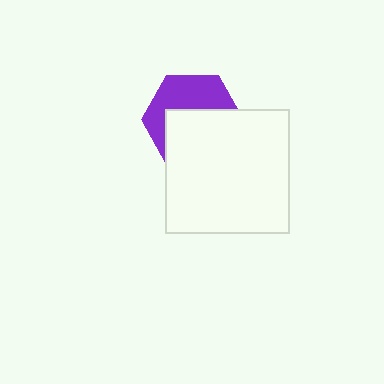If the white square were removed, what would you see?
You would see the complete purple hexagon.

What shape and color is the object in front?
The object in front is a white square.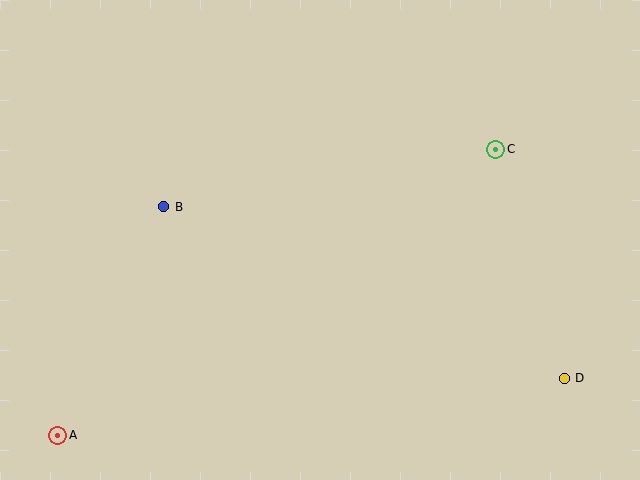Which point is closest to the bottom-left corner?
Point A is closest to the bottom-left corner.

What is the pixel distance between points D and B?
The distance between D and B is 436 pixels.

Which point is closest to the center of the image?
Point B at (164, 207) is closest to the center.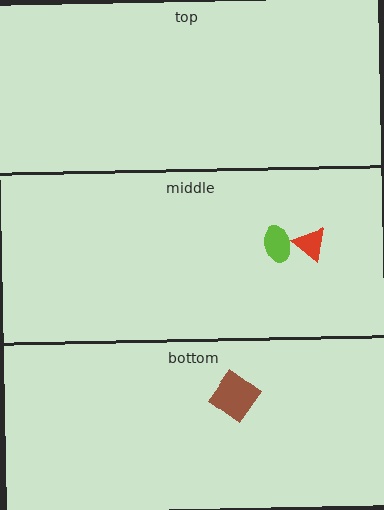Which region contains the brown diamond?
The bottom region.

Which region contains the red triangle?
The middle region.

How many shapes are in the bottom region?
1.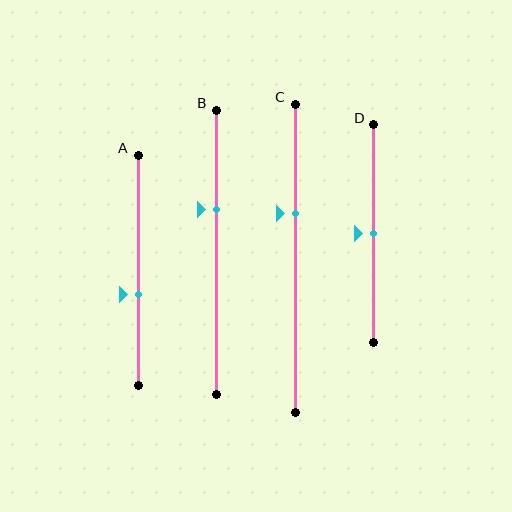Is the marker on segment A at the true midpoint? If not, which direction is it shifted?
No, the marker on segment A is shifted downward by about 11% of the segment length.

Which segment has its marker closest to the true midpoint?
Segment D has its marker closest to the true midpoint.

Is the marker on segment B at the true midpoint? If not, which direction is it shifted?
No, the marker on segment B is shifted upward by about 15% of the segment length.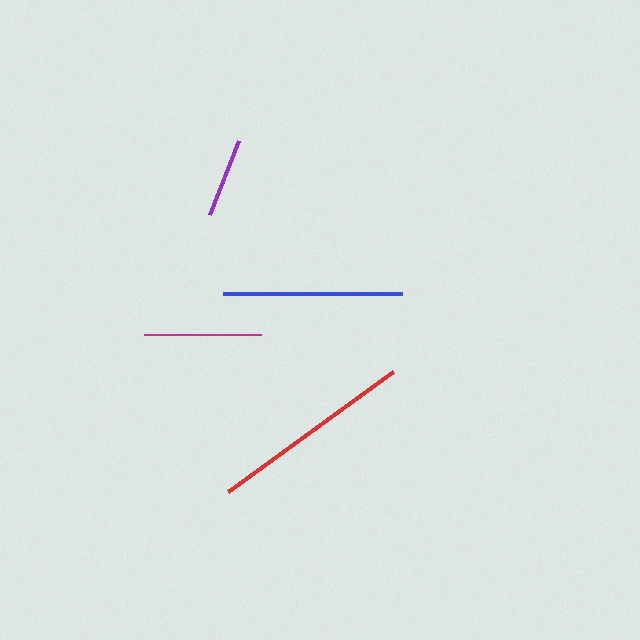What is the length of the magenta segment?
The magenta segment is approximately 116 pixels long.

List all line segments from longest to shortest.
From longest to shortest: red, blue, magenta, purple.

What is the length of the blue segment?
The blue segment is approximately 180 pixels long.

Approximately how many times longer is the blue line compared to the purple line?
The blue line is approximately 2.3 times the length of the purple line.